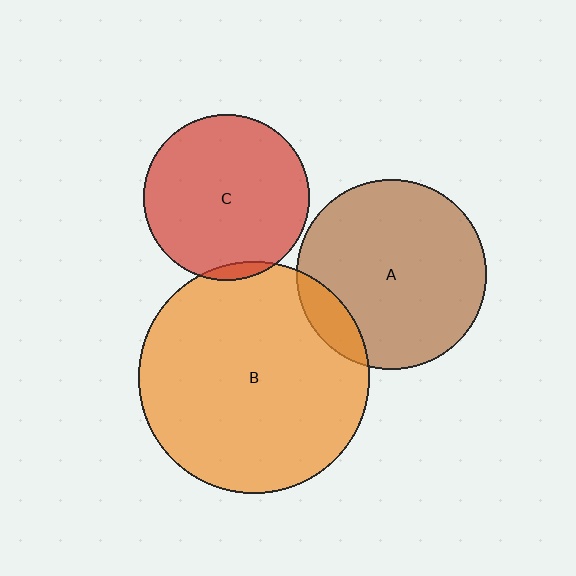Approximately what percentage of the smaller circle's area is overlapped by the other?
Approximately 10%.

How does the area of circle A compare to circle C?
Approximately 1.3 times.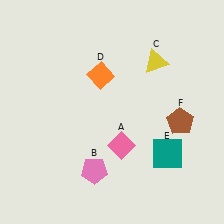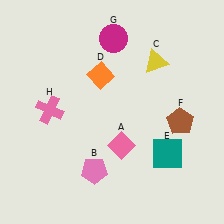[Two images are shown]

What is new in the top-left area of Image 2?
A pink cross (H) was added in the top-left area of Image 2.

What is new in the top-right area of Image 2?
A magenta circle (G) was added in the top-right area of Image 2.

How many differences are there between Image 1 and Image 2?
There are 2 differences between the two images.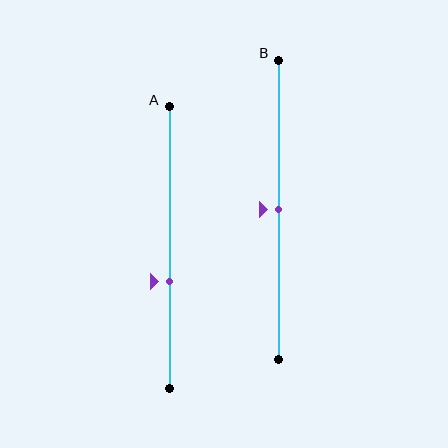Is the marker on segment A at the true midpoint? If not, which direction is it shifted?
No, the marker on segment A is shifted downward by about 12% of the segment length.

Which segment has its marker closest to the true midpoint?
Segment B has its marker closest to the true midpoint.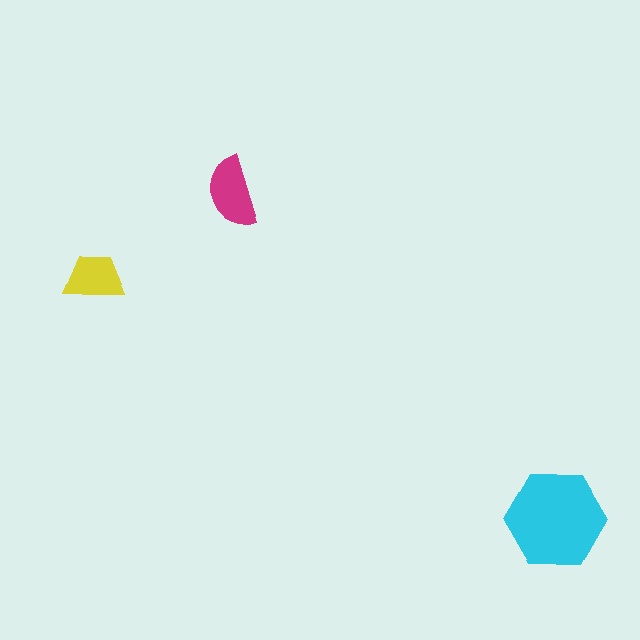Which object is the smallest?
The yellow trapezoid.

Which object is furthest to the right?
The cyan hexagon is rightmost.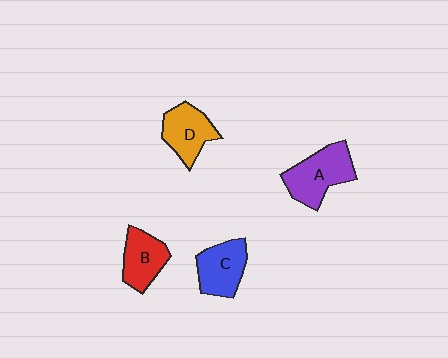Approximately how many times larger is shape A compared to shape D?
Approximately 1.3 times.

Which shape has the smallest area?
Shape B (red).